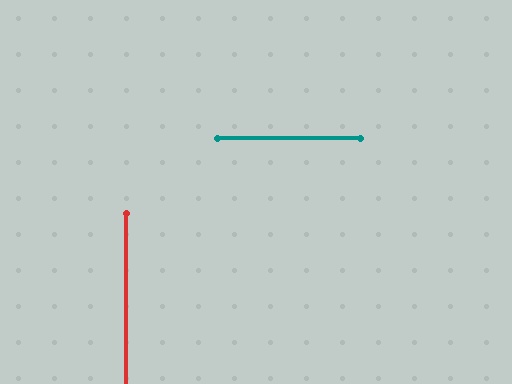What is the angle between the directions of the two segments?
Approximately 90 degrees.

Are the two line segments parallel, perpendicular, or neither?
Perpendicular — they meet at approximately 90°.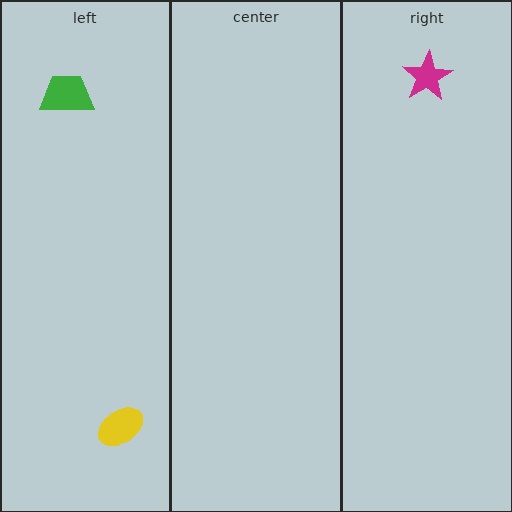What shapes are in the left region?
The yellow ellipse, the green trapezoid.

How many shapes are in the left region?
2.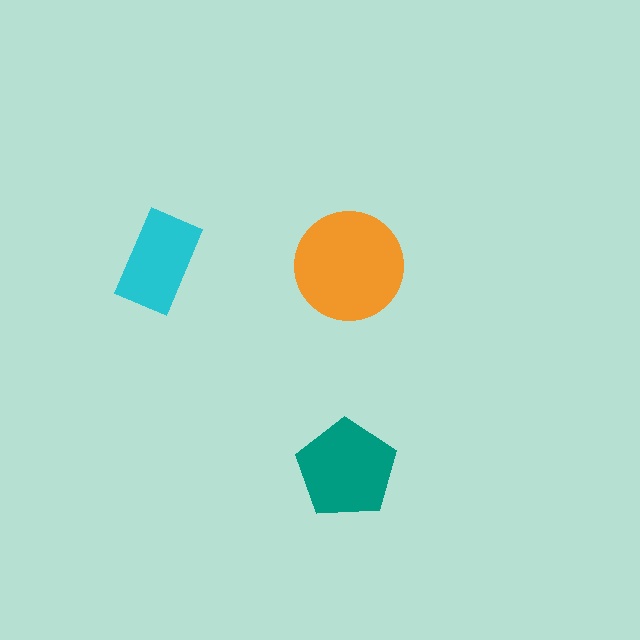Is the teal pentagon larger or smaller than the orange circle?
Smaller.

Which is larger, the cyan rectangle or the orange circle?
The orange circle.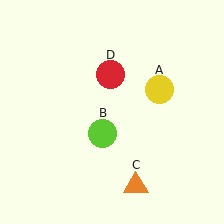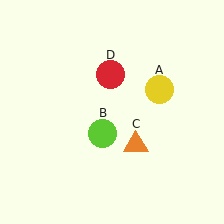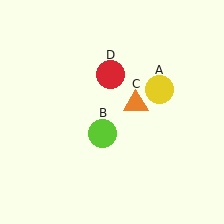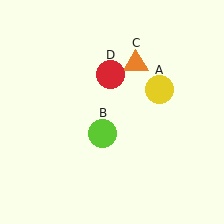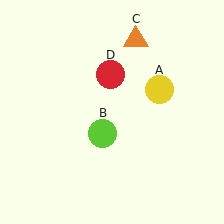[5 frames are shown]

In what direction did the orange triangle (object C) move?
The orange triangle (object C) moved up.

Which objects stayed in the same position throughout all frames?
Yellow circle (object A) and lime circle (object B) and red circle (object D) remained stationary.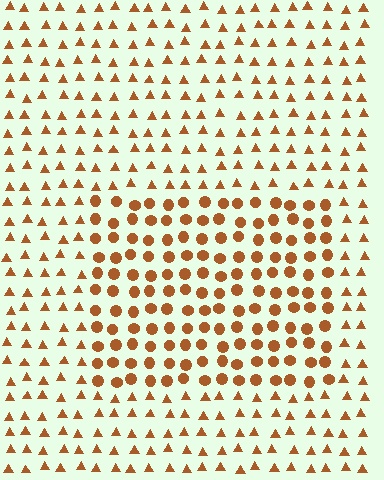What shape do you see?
I see a rectangle.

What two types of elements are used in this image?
The image uses circles inside the rectangle region and triangles outside it.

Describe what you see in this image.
The image is filled with small brown elements arranged in a uniform grid. A rectangle-shaped region contains circles, while the surrounding area contains triangles. The boundary is defined purely by the change in element shape.